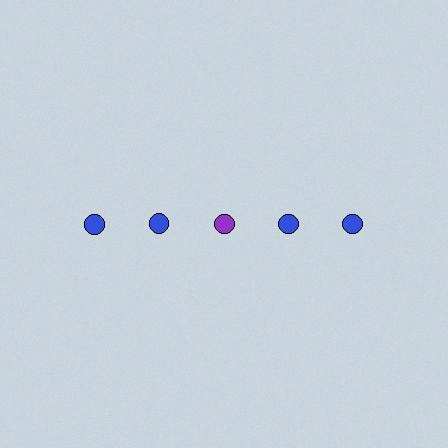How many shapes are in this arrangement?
There are 5 shapes arranged in a grid pattern.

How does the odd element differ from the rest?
It has a different color: purple instead of blue.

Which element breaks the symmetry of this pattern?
The purple circle in the top row, center column breaks the symmetry. All other shapes are blue circles.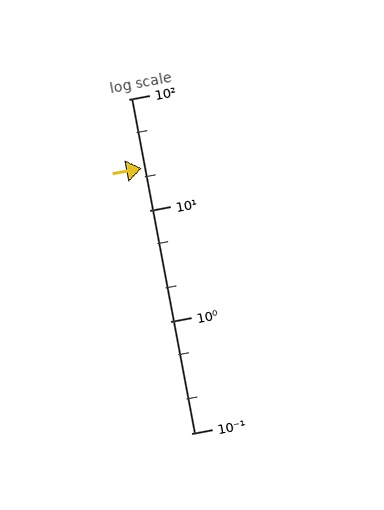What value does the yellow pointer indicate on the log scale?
The pointer indicates approximately 24.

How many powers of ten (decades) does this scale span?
The scale spans 3 decades, from 0.1 to 100.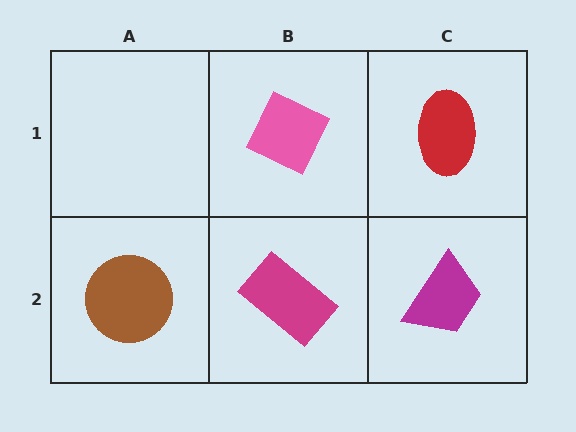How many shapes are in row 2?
3 shapes.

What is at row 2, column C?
A magenta trapezoid.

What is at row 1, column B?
A pink diamond.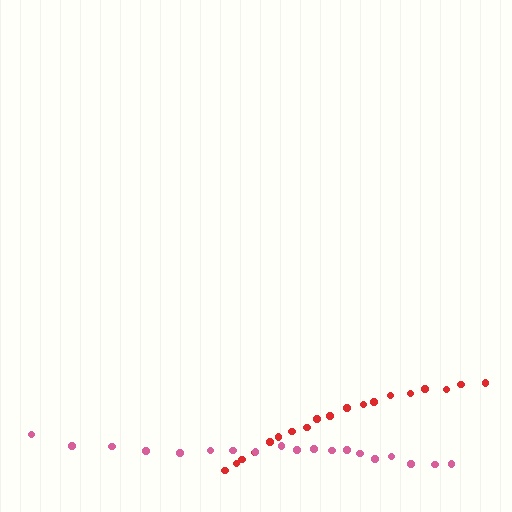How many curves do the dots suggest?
There are 2 distinct paths.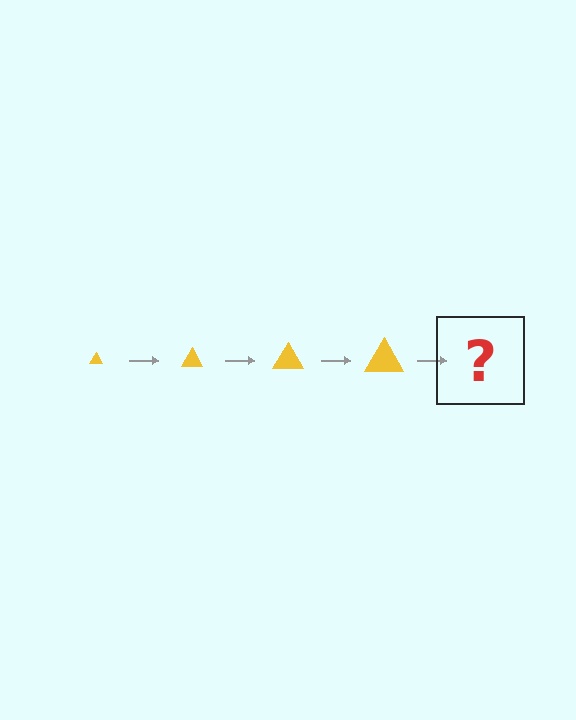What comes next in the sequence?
The next element should be a yellow triangle, larger than the previous one.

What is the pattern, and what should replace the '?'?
The pattern is that the triangle gets progressively larger each step. The '?' should be a yellow triangle, larger than the previous one.